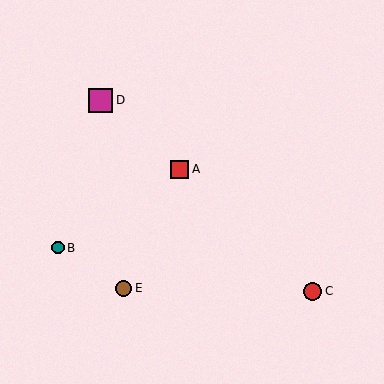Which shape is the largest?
The magenta square (labeled D) is the largest.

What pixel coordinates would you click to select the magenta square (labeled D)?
Click at (101, 100) to select the magenta square D.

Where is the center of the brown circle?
The center of the brown circle is at (124, 288).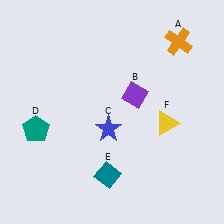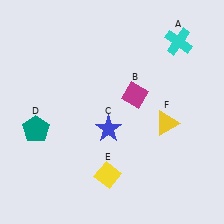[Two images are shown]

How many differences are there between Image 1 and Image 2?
There are 3 differences between the two images.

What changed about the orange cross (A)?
In Image 1, A is orange. In Image 2, it changed to cyan.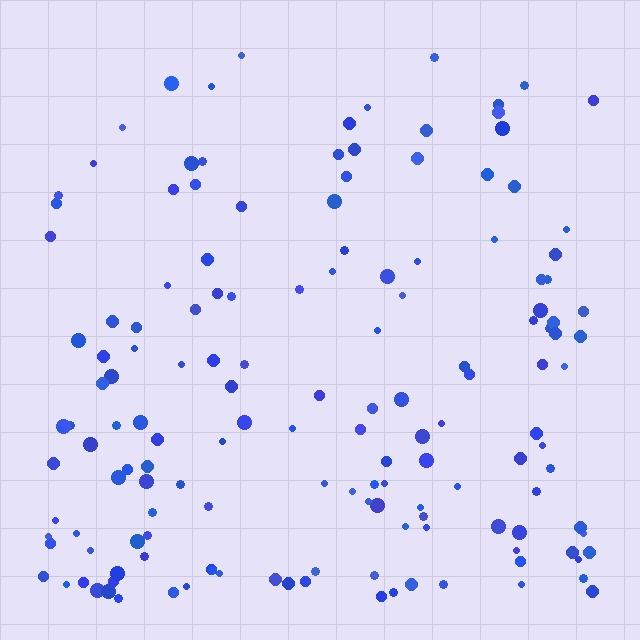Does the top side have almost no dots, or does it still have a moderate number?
Still a moderate number, just noticeably fewer than the bottom.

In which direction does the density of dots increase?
From top to bottom, with the bottom side densest.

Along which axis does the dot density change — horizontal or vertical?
Vertical.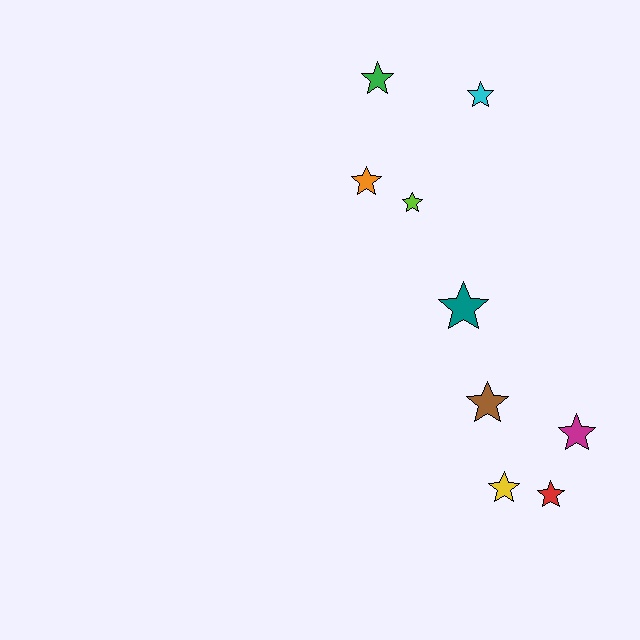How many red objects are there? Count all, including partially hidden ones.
There is 1 red object.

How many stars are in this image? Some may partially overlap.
There are 9 stars.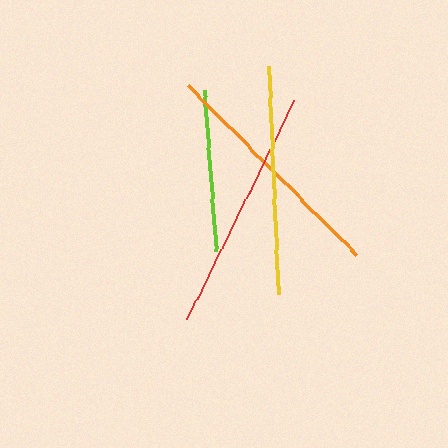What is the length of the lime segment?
The lime segment is approximately 162 pixels long.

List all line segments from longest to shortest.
From longest to shortest: red, orange, yellow, lime.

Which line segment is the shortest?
The lime line is the shortest at approximately 162 pixels.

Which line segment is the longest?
The red line is the longest at approximately 244 pixels.